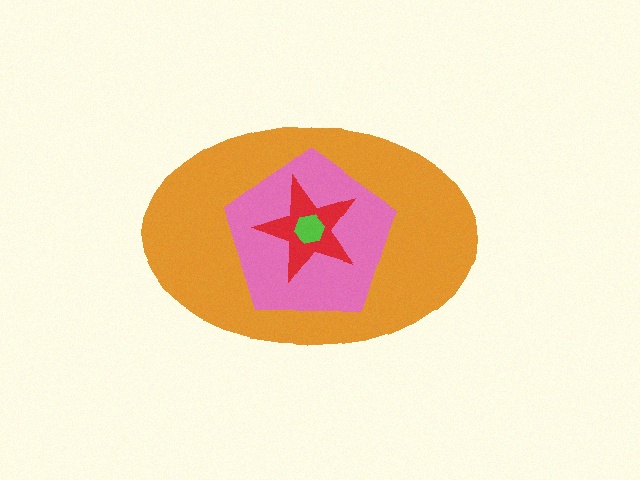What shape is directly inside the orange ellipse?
The pink pentagon.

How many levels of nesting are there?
4.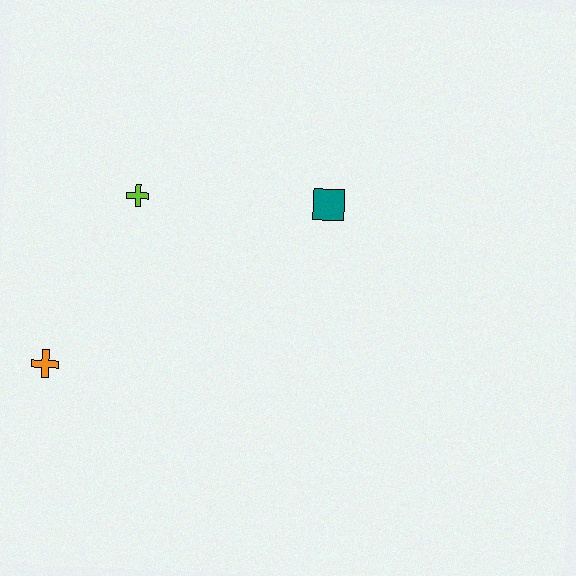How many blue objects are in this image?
There are no blue objects.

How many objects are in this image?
There are 3 objects.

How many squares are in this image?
There is 1 square.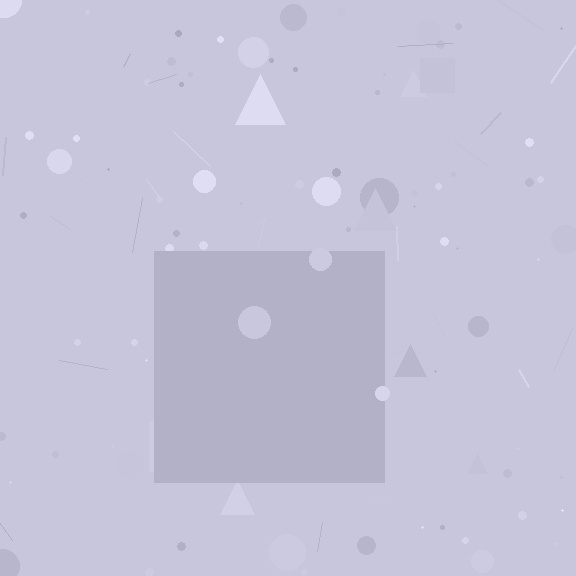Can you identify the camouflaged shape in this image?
The camouflaged shape is a square.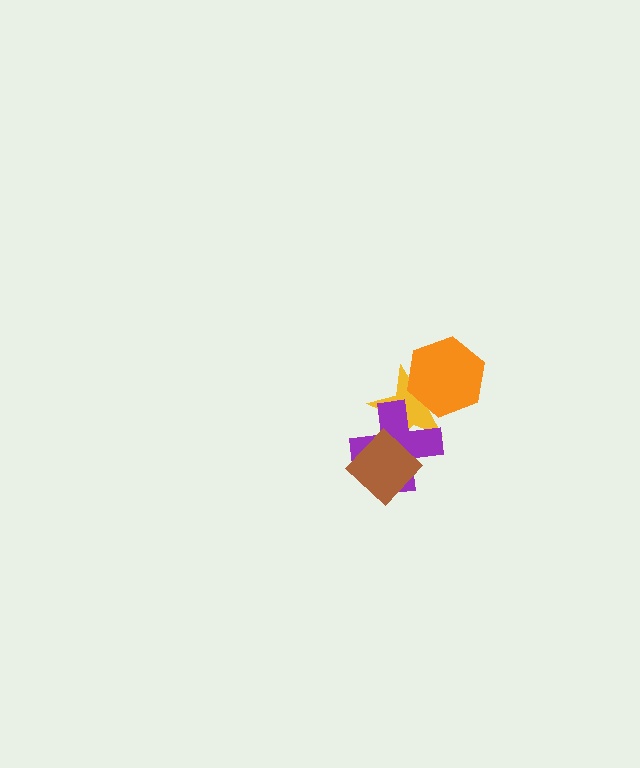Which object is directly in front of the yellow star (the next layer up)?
The purple cross is directly in front of the yellow star.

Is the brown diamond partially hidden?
No, no other shape covers it.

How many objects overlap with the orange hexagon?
1 object overlaps with the orange hexagon.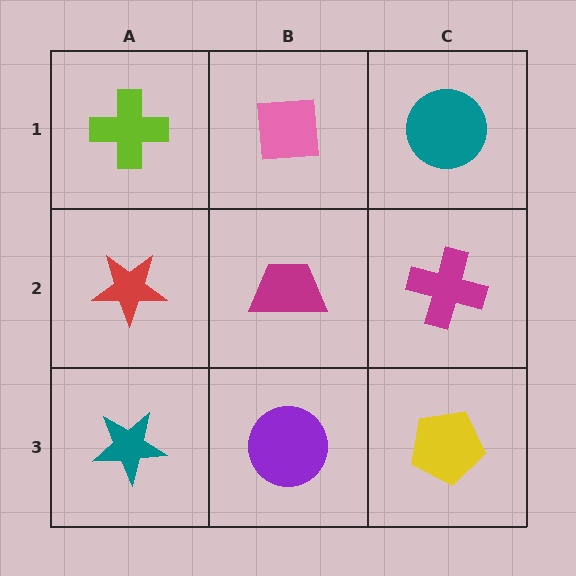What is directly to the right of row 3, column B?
A yellow pentagon.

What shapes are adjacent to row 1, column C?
A magenta cross (row 2, column C), a pink square (row 1, column B).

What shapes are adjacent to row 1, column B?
A magenta trapezoid (row 2, column B), a lime cross (row 1, column A), a teal circle (row 1, column C).